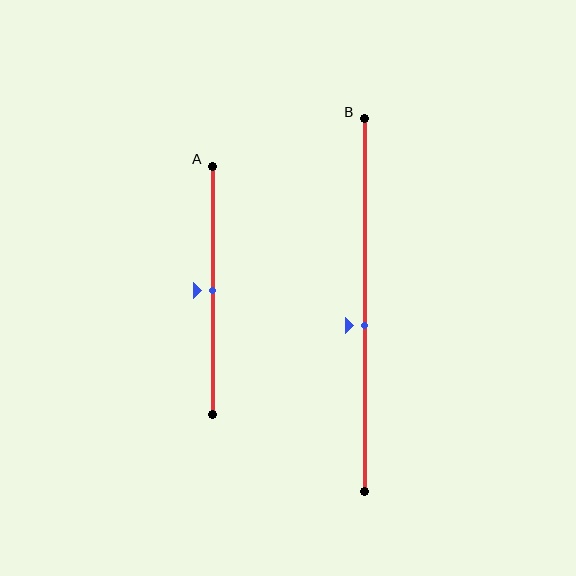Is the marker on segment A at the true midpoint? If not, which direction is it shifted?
Yes, the marker on segment A is at the true midpoint.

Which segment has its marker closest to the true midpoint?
Segment A has its marker closest to the true midpoint.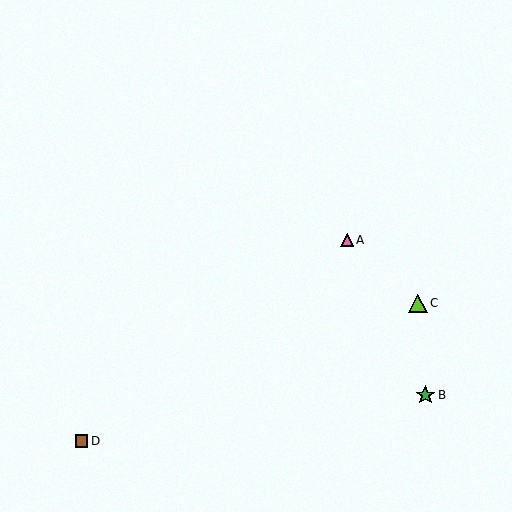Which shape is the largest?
The green star (labeled B) is the largest.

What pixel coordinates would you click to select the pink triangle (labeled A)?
Click at (347, 240) to select the pink triangle A.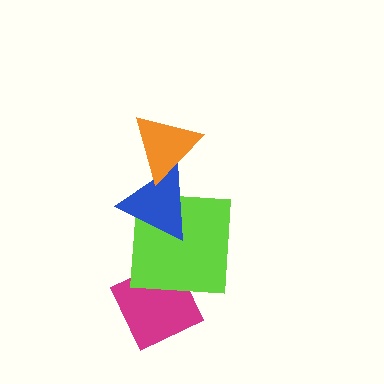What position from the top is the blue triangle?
The blue triangle is 2nd from the top.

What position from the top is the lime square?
The lime square is 3rd from the top.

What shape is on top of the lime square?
The blue triangle is on top of the lime square.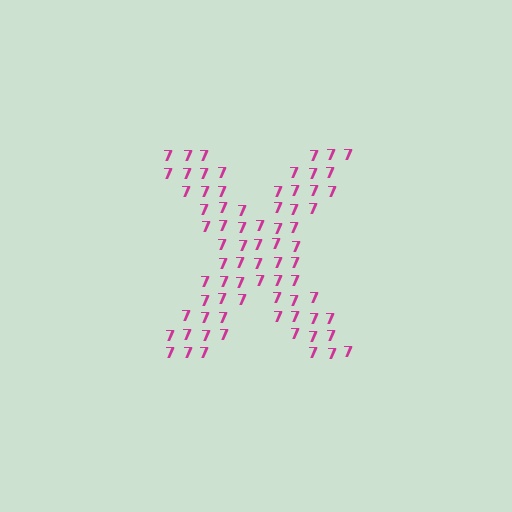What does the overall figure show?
The overall figure shows the letter X.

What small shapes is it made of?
It is made of small digit 7's.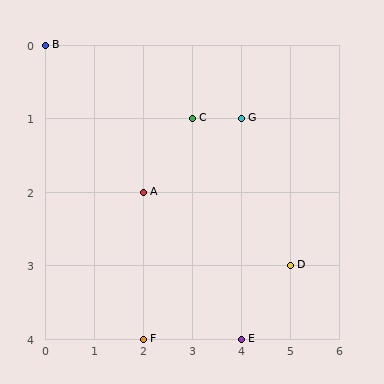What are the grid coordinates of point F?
Point F is at grid coordinates (2, 4).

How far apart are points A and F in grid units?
Points A and F are 2 rows apart.